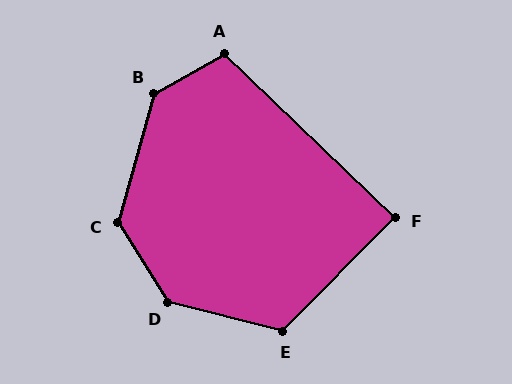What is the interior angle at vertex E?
Approximately 121 degrees (obtuse).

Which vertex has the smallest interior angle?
F, at approximately 89 degrees.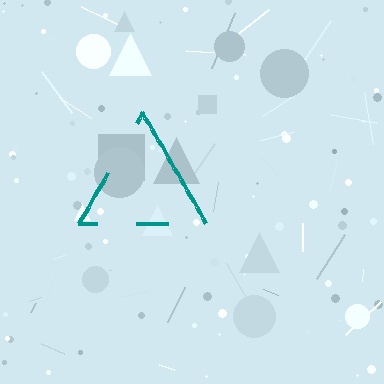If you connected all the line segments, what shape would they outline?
They would outline a triangle.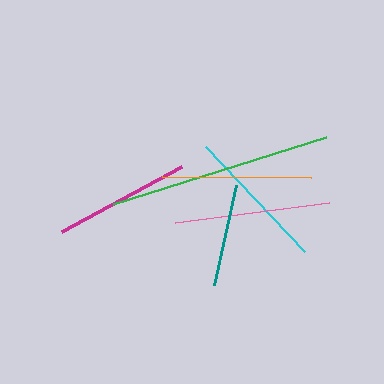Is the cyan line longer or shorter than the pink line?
The pink line is longer than the cyan line.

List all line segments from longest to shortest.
From longest to shortest: green, pink, orange, cyan, magenta, teal.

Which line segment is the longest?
The green line is the longest at approximately 223 pixels.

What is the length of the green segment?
The green segment is approximately 223 pixels long.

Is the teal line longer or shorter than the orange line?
The orange line is longer than the teal line.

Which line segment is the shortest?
The teal line is the shortest at approximately 103 pixels.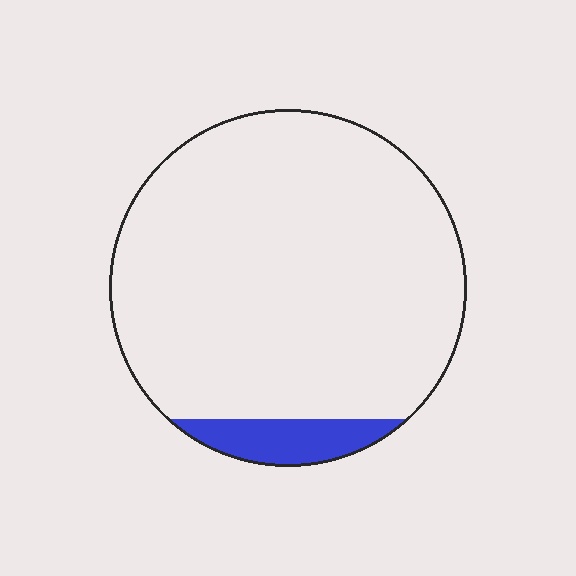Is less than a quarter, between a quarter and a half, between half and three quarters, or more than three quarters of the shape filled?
Less than a quarter.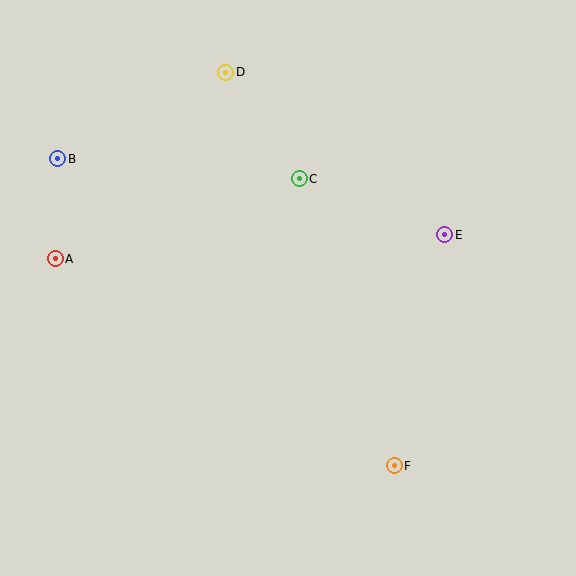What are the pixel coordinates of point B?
Point B is at (58, 159).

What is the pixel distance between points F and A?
The distance between F and A is 397 pixels.